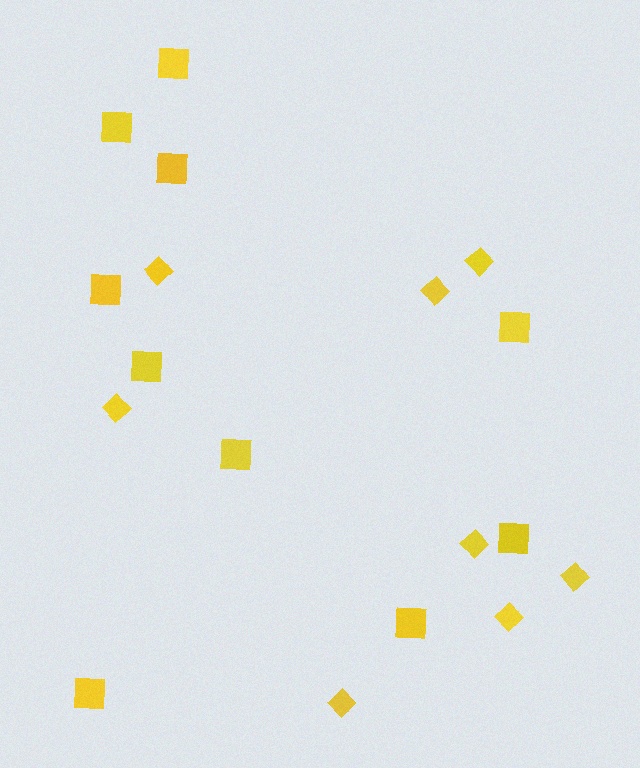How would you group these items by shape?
There are 2 groups: one group of diamonds (8) and one group of squares (10).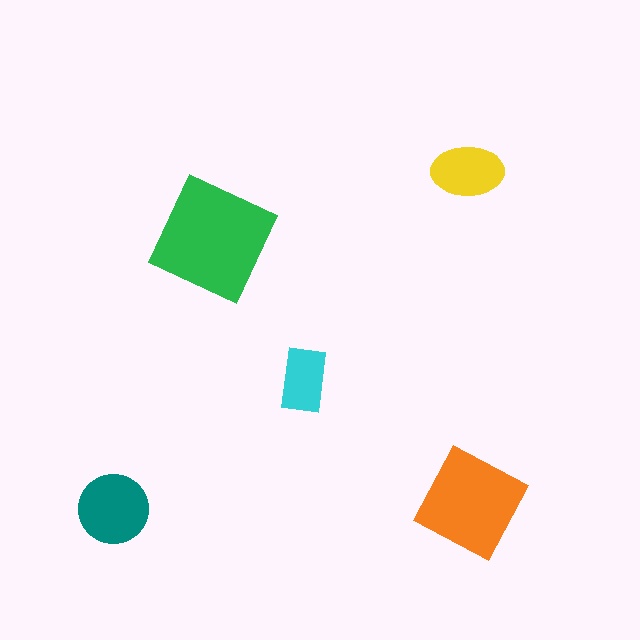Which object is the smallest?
The cyan rectangle.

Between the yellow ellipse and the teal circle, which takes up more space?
The teal circle.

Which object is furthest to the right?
The orange diamond is rightmost.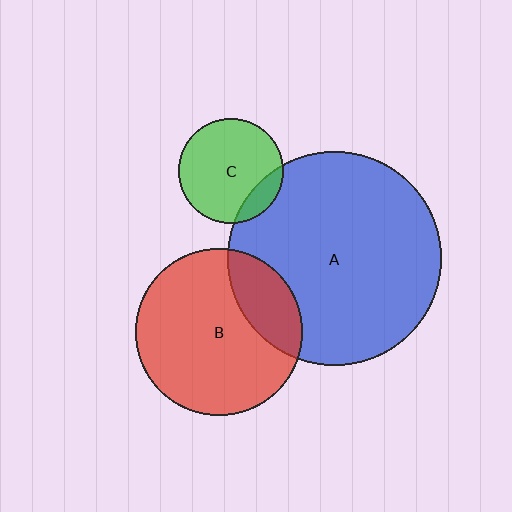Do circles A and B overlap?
Yes.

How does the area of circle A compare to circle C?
Approximately 4.1 times.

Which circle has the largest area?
Circle A (blue).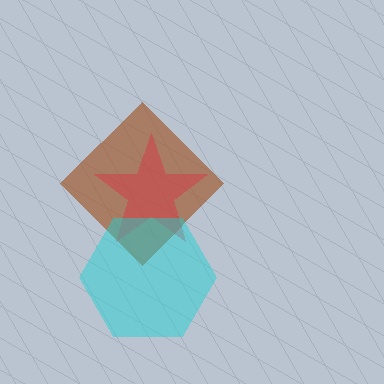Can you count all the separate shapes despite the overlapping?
Yes, there are 3 separate shapes.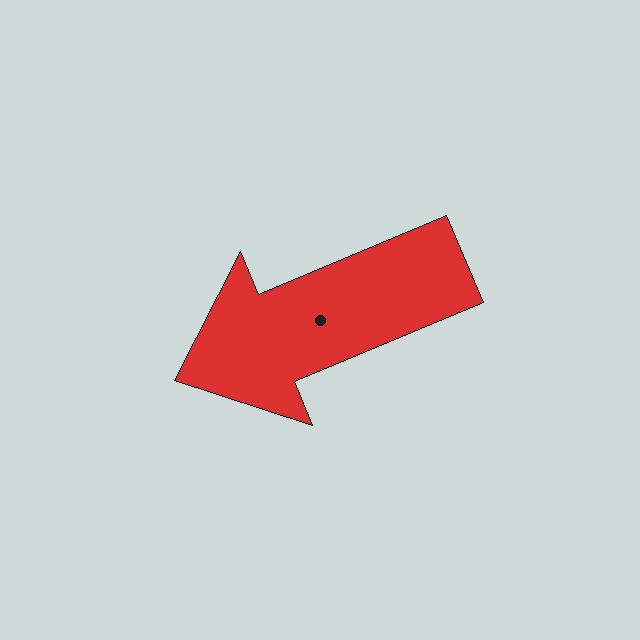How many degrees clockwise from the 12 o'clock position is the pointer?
Approximately 247 degrees.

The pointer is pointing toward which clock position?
Roughly 8 o'clock.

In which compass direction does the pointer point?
Southwest.